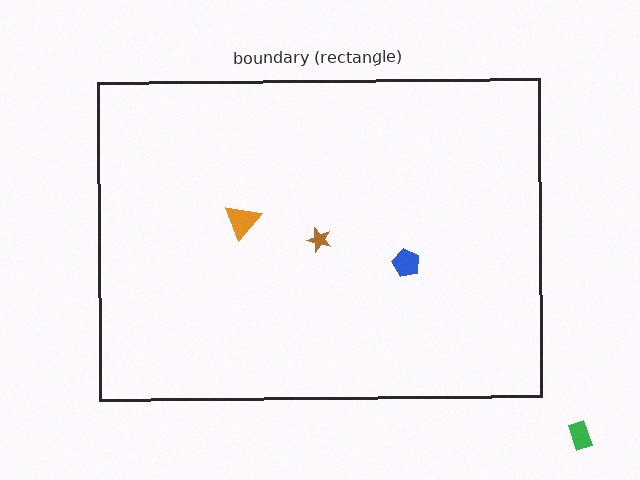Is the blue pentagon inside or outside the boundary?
Inside.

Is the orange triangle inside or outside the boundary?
Inside.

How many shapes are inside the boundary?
3 inside, 1 outside.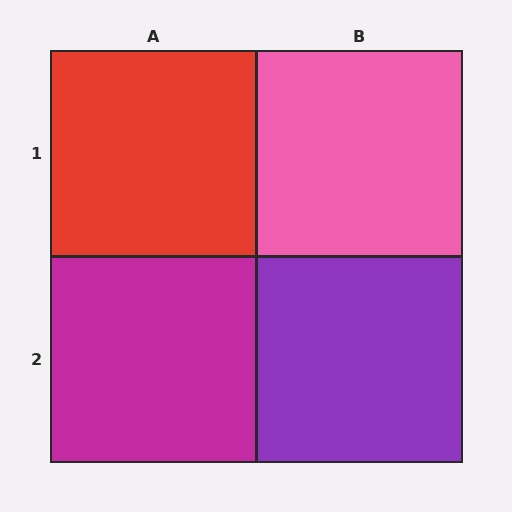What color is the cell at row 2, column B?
Purple.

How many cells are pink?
1 cell is pink.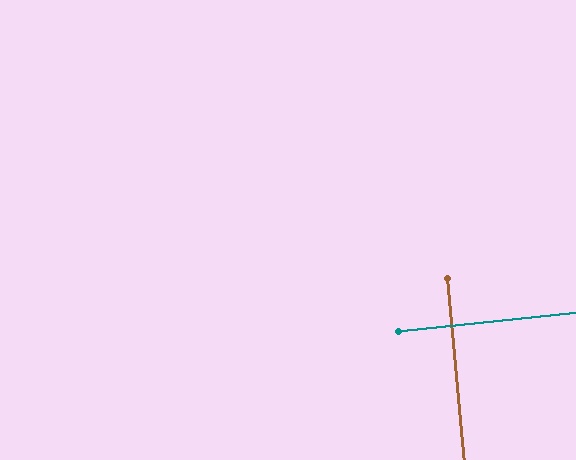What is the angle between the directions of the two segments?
Approximately 89 degrees.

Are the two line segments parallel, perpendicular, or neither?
Perpendicular — they meet at approximately 89°.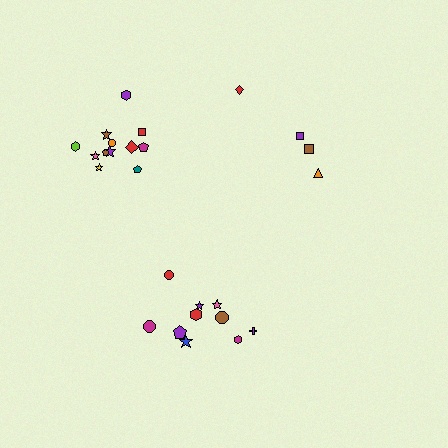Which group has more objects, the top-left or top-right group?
The top-left group.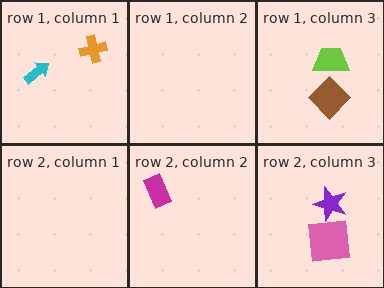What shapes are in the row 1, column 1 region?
The cyan arrow, the orange cross.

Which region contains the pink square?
The row 2, column 3 region.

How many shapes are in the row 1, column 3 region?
2.